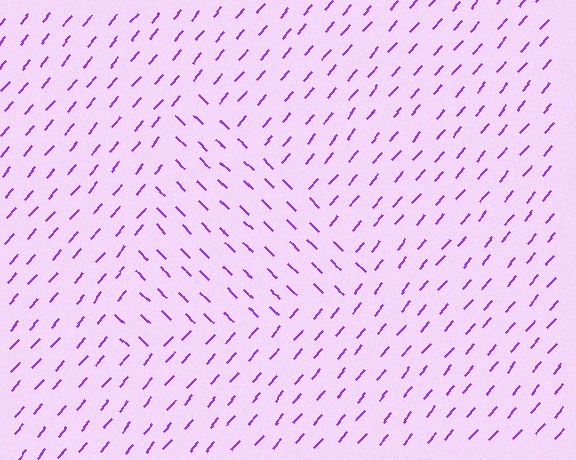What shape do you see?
I see a triangle.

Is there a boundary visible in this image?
Yes, there is a texture boundary formed by a change in line orientation.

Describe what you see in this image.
The image is filled with small purple line segments. A triangle region in the image has lines oriented differently from the surrounding lines, creating a visible texture boundary.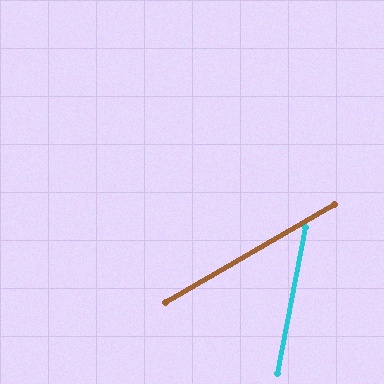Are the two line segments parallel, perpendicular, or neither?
Neither parallel nor perpendicular — they differ by about 49°.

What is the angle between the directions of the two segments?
Approximately 49 degrees.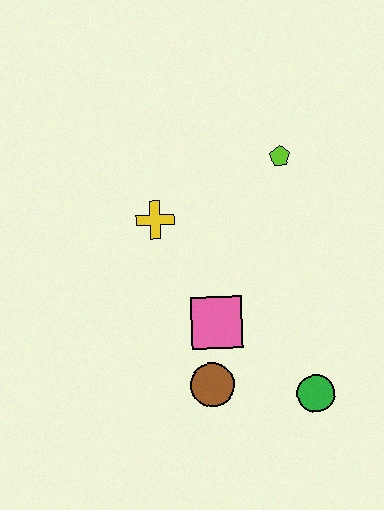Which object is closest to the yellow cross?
The pink square is closest to the yellow cross.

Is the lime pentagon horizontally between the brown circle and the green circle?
Yes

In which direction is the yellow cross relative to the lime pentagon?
The yellow cross is to the left of the lime pentagon.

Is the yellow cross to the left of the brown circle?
Yes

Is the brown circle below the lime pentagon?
Yes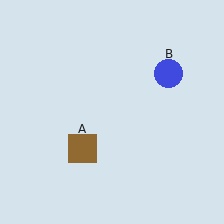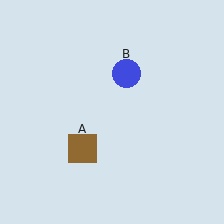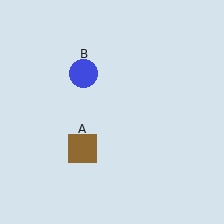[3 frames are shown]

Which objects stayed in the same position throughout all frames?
Brown square (object A) remained stationary.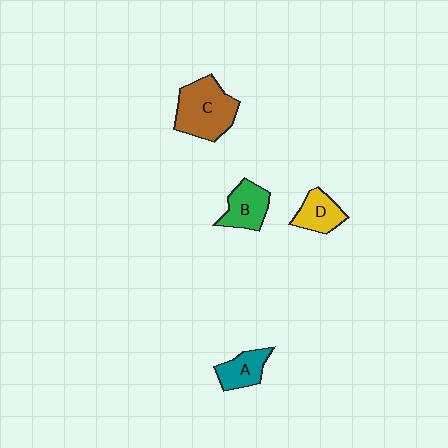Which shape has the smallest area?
Shape A (teal).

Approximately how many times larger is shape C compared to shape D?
Approximately 1.9 times.